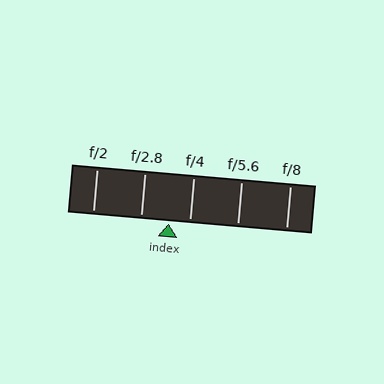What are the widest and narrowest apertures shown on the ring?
The widest aperture shown is f/2 and the narrowest is f/8.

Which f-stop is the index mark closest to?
The index mark is closest to f/4.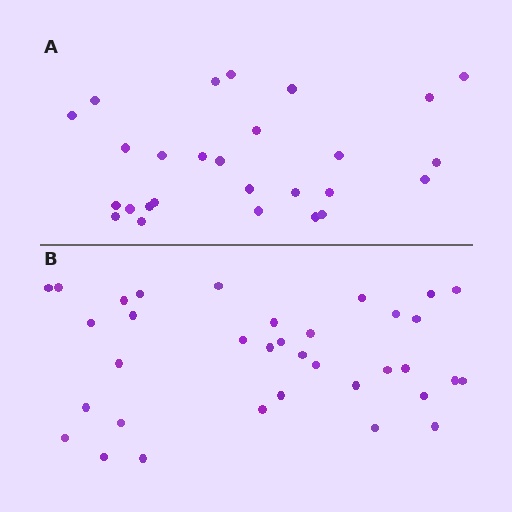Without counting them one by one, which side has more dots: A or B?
Region B (the bottom region) has more dots.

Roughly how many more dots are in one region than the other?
Region B has roughly 8 or so more dots than region A.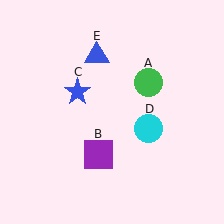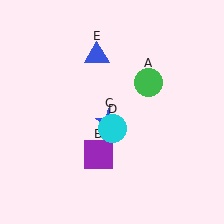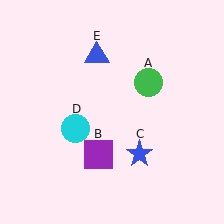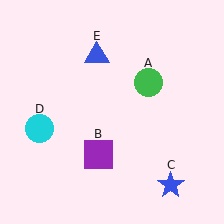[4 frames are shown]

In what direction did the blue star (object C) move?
The blue star (object C) moved down and to the right.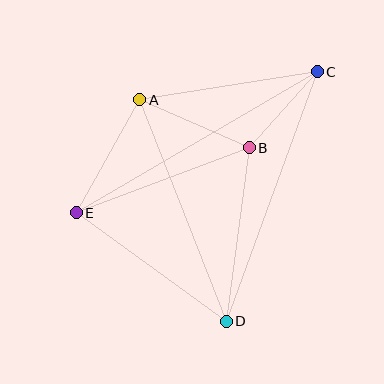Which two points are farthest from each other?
Points C and E are farthest from each other.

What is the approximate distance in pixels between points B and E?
The distance between B and E is approximately 185 pixels.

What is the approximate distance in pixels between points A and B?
The distance between A and B is approximately 120 pixels.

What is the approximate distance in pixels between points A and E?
The distance between A and E is approximately 129 pixels.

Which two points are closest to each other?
Points B and C are closest to each other.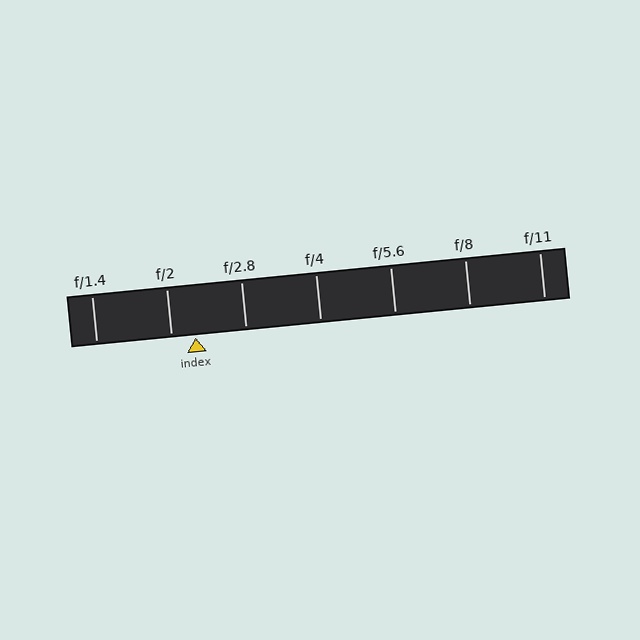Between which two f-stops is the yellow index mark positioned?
The index mark is between f/2 and f/2.8.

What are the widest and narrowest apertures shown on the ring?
The widest aperture shown is f/1.4 and the narrowest is f/11.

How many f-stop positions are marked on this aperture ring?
There are 7 f-stop positions marked.